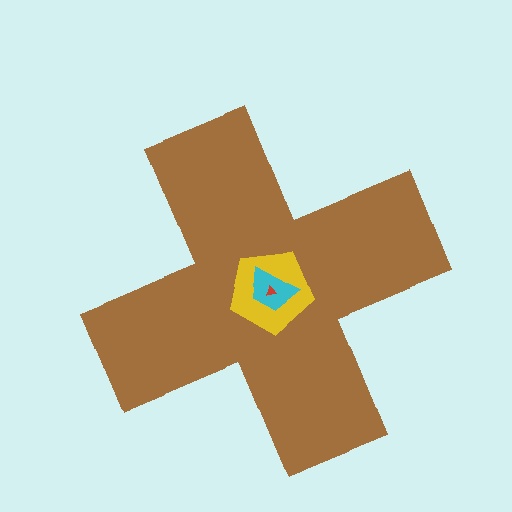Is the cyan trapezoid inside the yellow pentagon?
Yes.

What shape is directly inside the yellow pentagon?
The cyan trapezoid.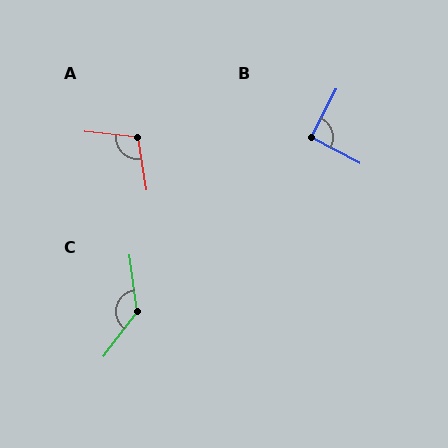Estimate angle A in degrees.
Approximately 105 degrees.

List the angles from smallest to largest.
B (90°), A (105°), C (135°).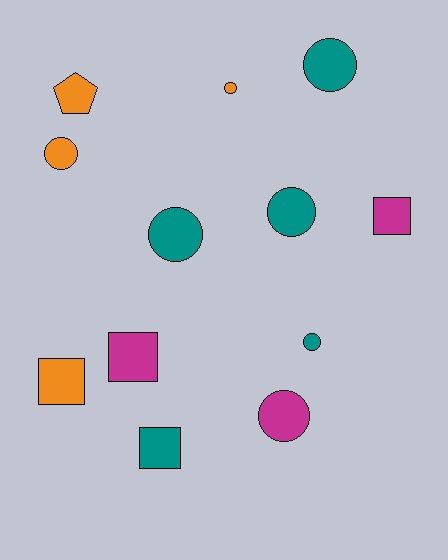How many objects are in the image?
There are 12 objects.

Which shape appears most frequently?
Circle, with 7 objects.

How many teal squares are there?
There is 1 teal square.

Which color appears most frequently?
Teal, with 5 objects.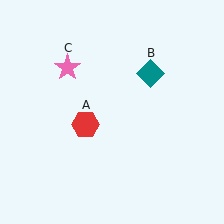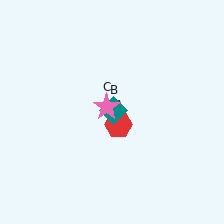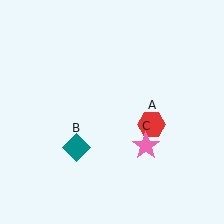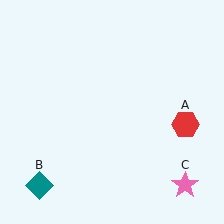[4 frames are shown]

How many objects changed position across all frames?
3 objects changed position: red hexagon (object A), teal diamond (object B), pink star (object C).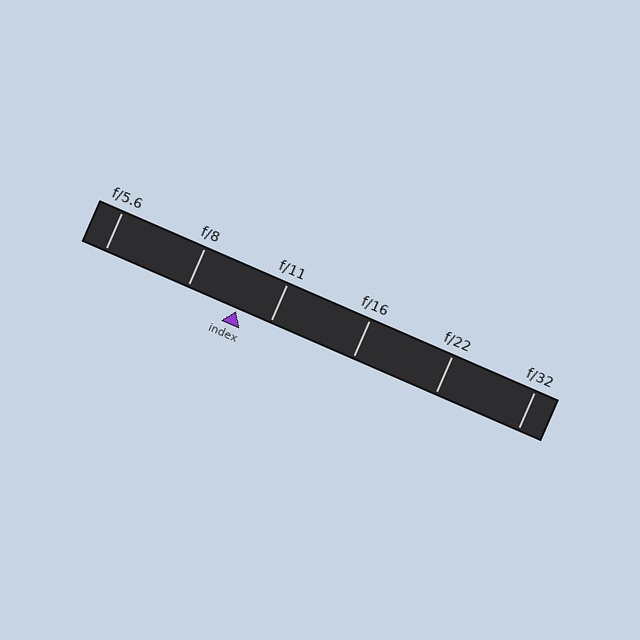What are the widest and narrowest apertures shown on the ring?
The widest aperture shown is f/5.6 and the narrowest is f/32.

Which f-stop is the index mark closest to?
The index mark is closest to f/11.